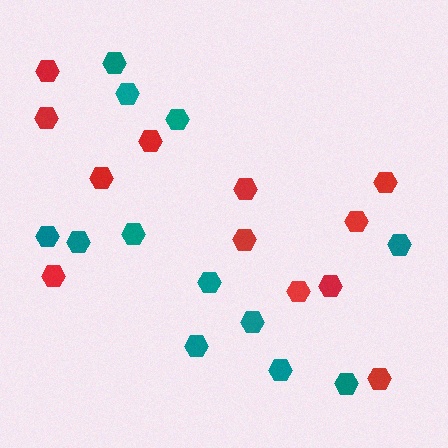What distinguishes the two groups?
There are 2 groups: one group of teal hexagons (12) and one group of red hexagons (12).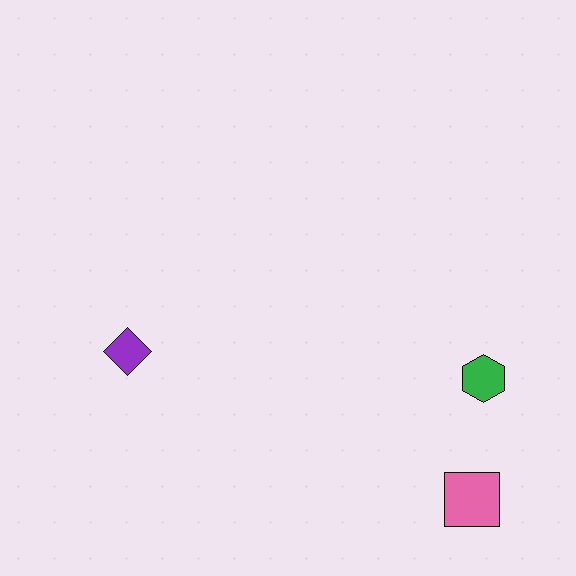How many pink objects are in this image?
There is 1 pink object.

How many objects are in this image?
There are 3 objects.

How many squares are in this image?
There is 1 square.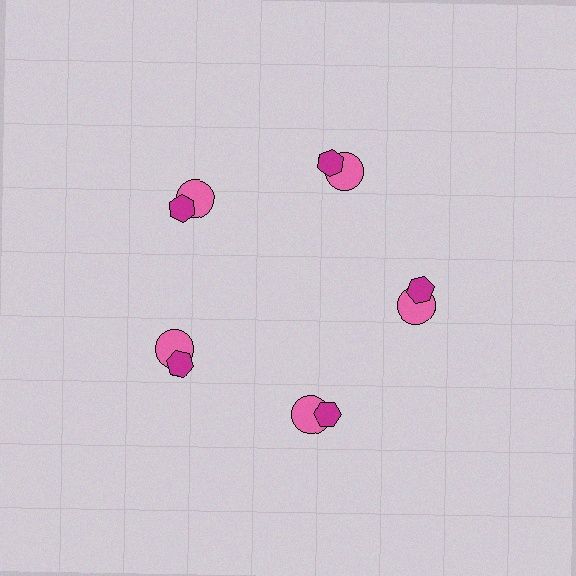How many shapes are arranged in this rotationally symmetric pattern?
There are 10 shapes, arranged in 5 groups of 2.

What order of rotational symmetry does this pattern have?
This pattern has 5-fold rotational symmetry.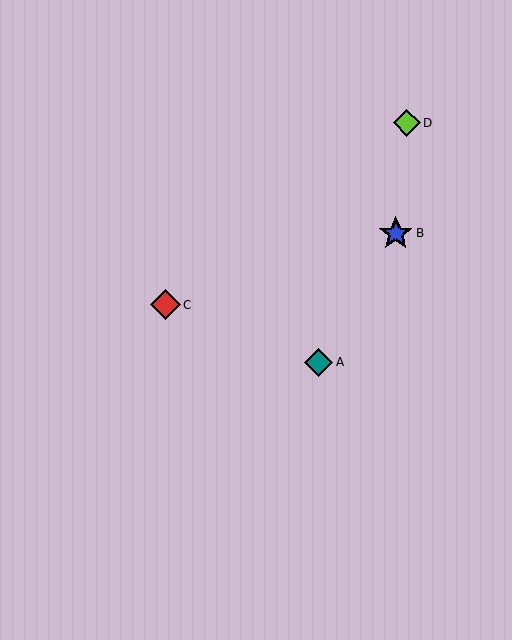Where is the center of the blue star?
The center of the blue star is at (396, 233).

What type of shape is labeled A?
Shape A is a teal diamond.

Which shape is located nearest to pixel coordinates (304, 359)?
The teal diamond (labeled A) at (319, 362) is nearest to that location.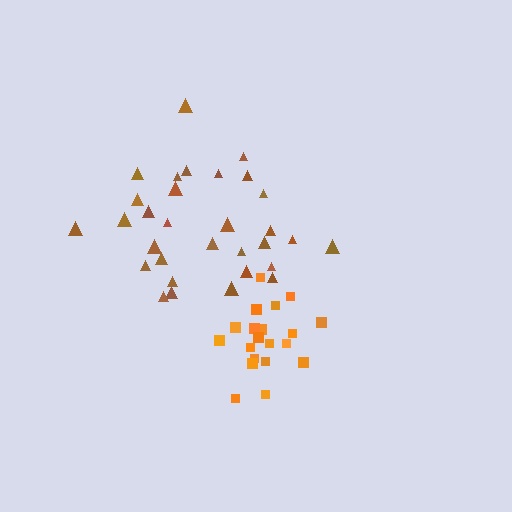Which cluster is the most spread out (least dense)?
Brown.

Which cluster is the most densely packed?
Orange.